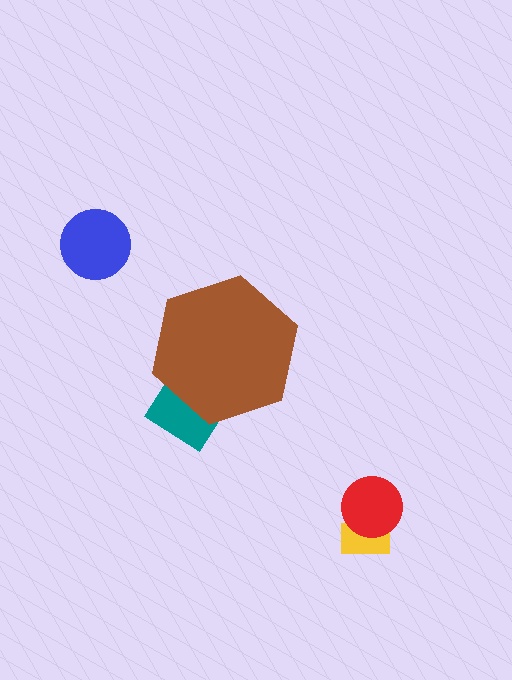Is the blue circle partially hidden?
No, the blue circle is fully visible.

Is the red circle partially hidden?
No, the red circle is fully visible.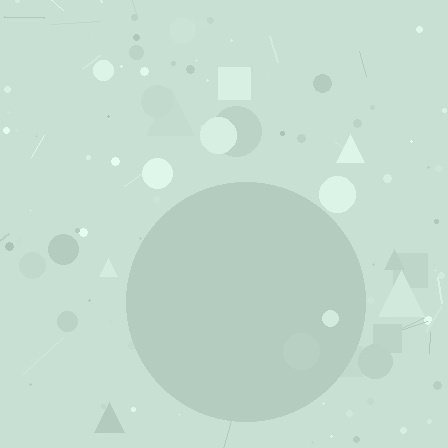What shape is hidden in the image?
A circle is hidden in the image.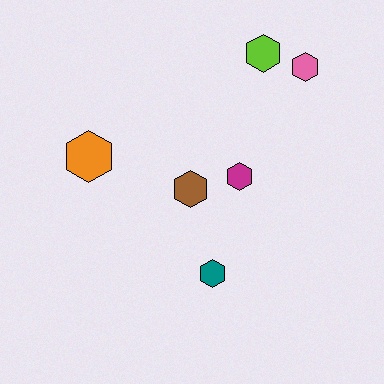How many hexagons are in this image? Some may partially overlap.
There are 6 hexagons.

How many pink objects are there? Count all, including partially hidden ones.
There is 1 pink object.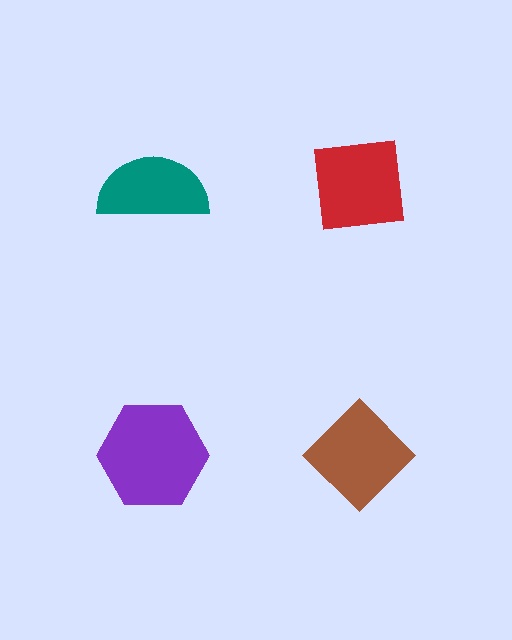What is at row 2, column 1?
A purple hexagon.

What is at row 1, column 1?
A teal semicircle.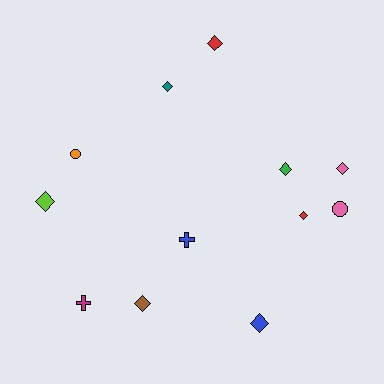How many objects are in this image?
There are 12 objects.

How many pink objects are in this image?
There are 2 pink objects.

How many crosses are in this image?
There are 2 crosses.